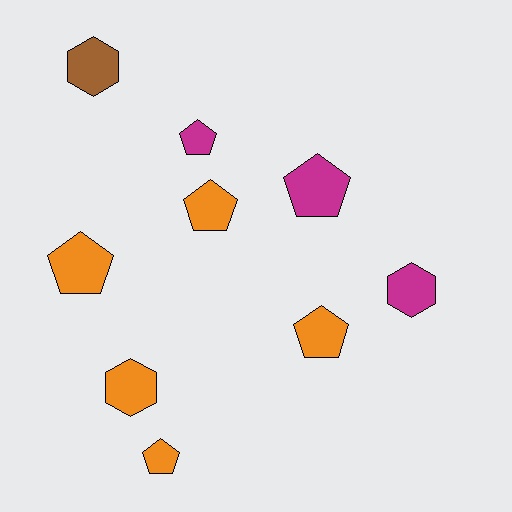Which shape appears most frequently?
Pentagon, with 6 objects.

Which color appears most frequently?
Orange, with 5 objects.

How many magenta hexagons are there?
There is 1 magenta hexagon.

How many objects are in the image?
There are 9 objects.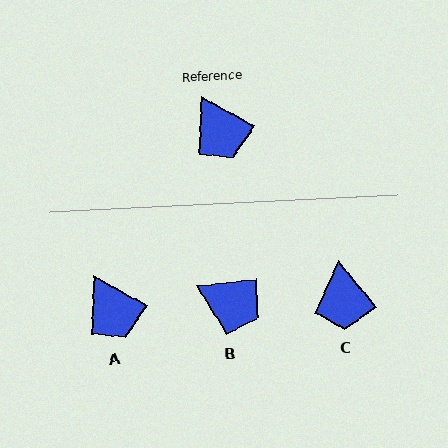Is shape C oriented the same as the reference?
No, it is off by about 22 degrees.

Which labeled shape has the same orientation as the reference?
A.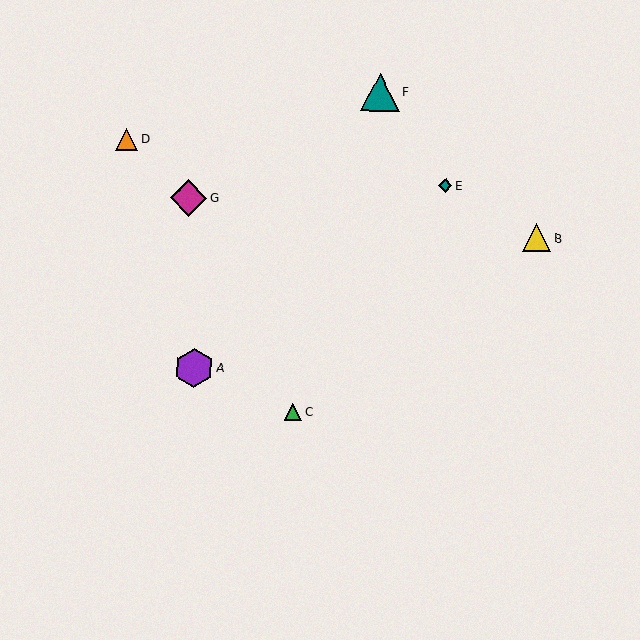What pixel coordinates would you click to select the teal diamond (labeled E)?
Click at (445, 186) to select the teal diamond E.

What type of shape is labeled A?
Shape A is a purple hexagon.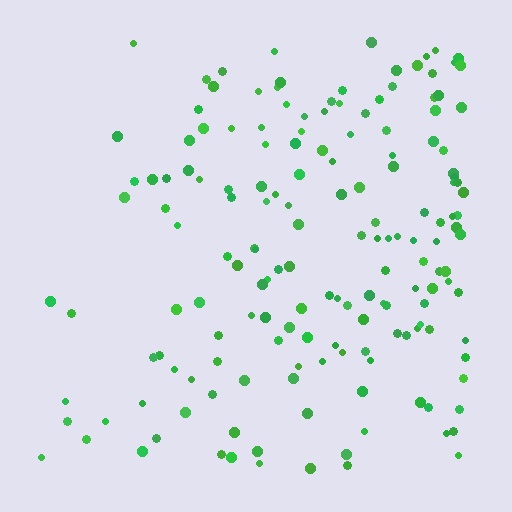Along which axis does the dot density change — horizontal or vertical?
Horizontal.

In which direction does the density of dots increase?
From left to right, with the right side densest.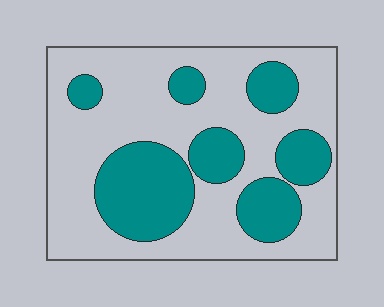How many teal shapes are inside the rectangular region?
7.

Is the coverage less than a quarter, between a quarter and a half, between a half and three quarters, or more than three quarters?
Between a quarter and a half.